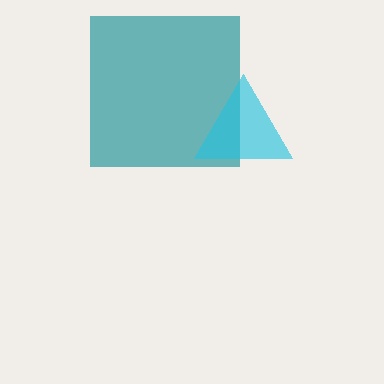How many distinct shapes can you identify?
There are 2 distinct shapes: a teal square, a cyan triangle.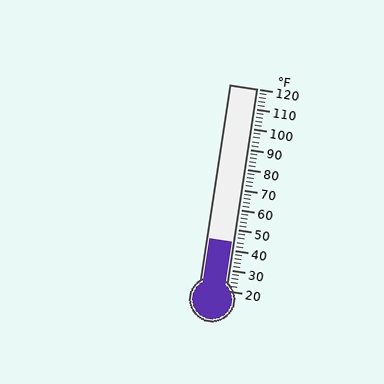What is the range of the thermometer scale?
The thermometer scale ranges from 20°F to 120°F.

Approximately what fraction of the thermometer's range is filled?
The thermometer is filled to approximately 25% of its range.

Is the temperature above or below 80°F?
The temperature is below 80°F.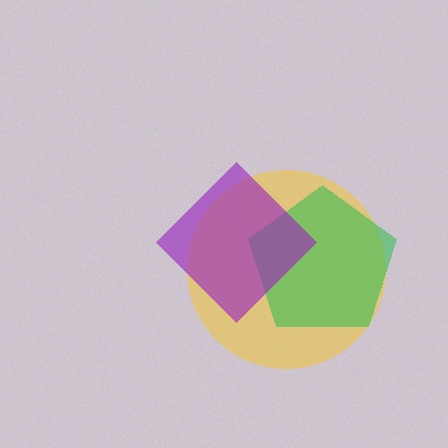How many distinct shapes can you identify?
There are 3 distinct shapes: a yellow circle, a green pentagon, a purple diamond.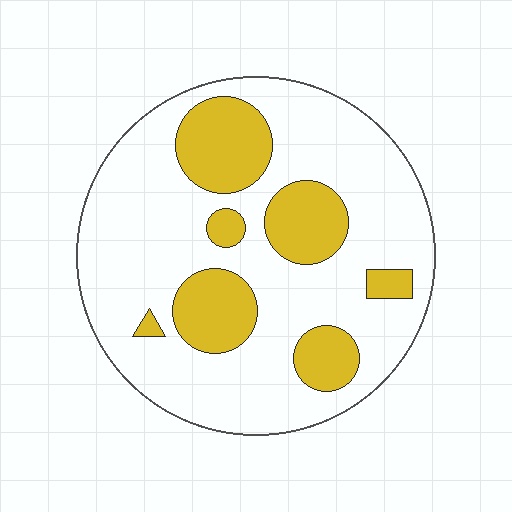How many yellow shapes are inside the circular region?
7.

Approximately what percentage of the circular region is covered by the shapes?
Approximately 25%.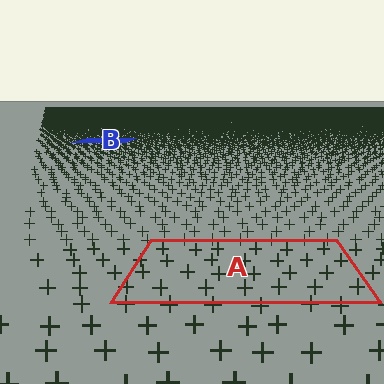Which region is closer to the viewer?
Region A is closer. The texture elements there are larger and more spread out.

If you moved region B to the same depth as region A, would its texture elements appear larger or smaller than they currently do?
They would appear larger. At a closer depth, the same texture elements are projected at a bigger on-screen size.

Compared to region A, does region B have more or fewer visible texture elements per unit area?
Region B has more texture elements per unit area — they are packed more densely because it is farther away.